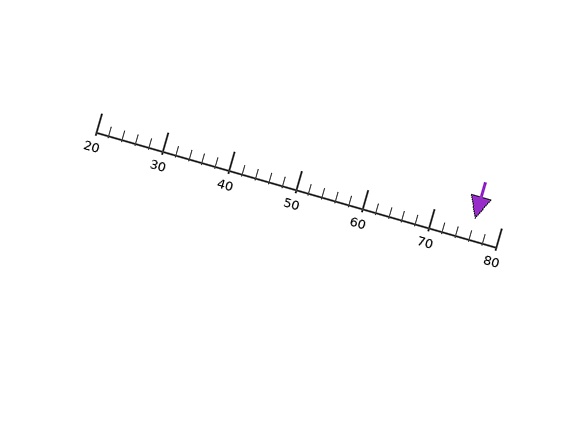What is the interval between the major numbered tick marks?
The major tick marks are spaced 10 units apart.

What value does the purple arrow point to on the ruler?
The purple arrow points to approximately 76.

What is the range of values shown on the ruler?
The ruler shows values from 20 to 80.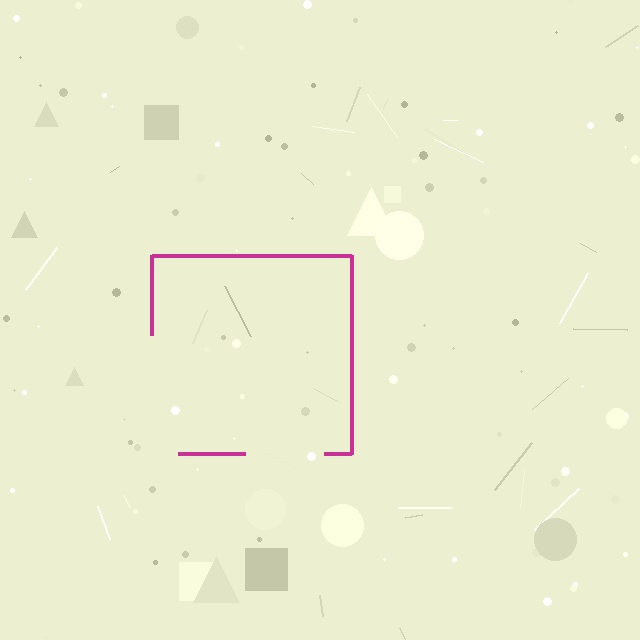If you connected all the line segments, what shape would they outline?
They would outline a square.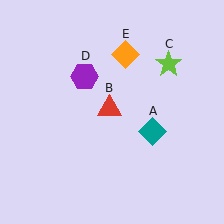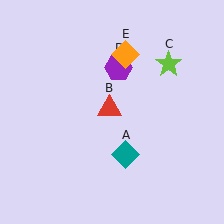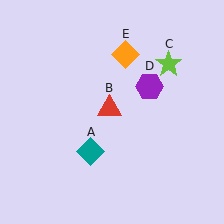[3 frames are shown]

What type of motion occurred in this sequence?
The teal diamond (object A), purple hexagon (object D) rotated clockwise around the center of the scene.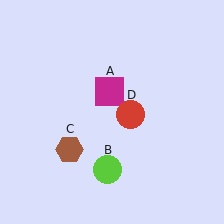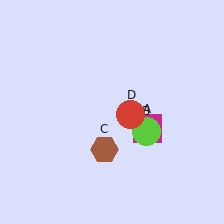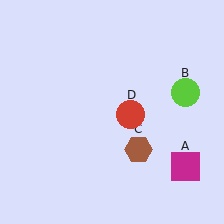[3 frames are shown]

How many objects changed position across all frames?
3 objects changed position: magenta square (object A), lime circle (object B), brown hexagon (object C).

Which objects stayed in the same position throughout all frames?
Red circle (object D) remained stationary.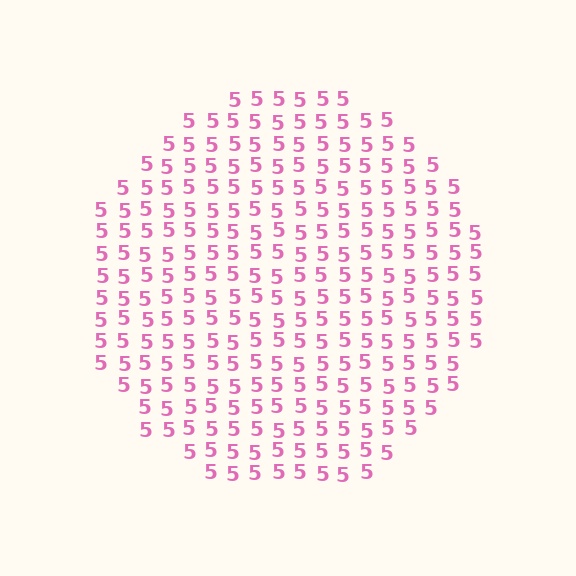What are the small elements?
The small elements are digit 5's.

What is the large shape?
The large shape is a circle.